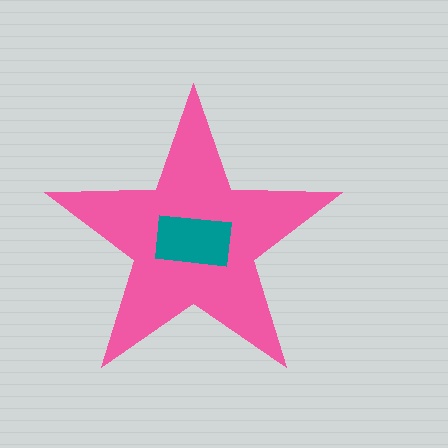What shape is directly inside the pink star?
The teal rectangle.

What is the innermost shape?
The teal rectangle.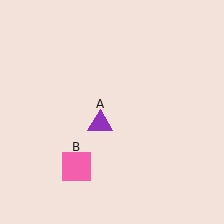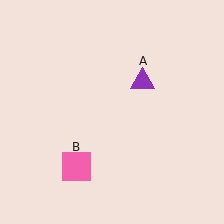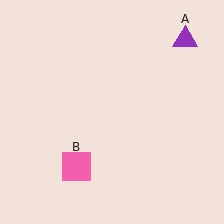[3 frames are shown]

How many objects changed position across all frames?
1 object changed position: purple triangle (object A).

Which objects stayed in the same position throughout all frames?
Pink square (object B) remained stationary.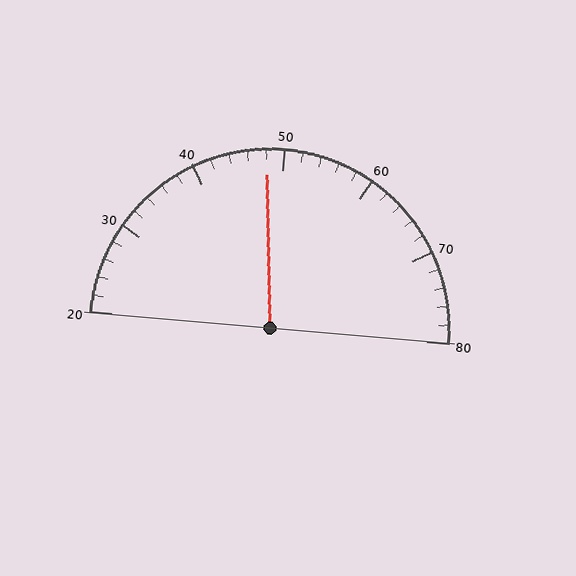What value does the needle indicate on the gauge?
The needle indicates approximately 48.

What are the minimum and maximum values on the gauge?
The gauge ranges from 20 to 80.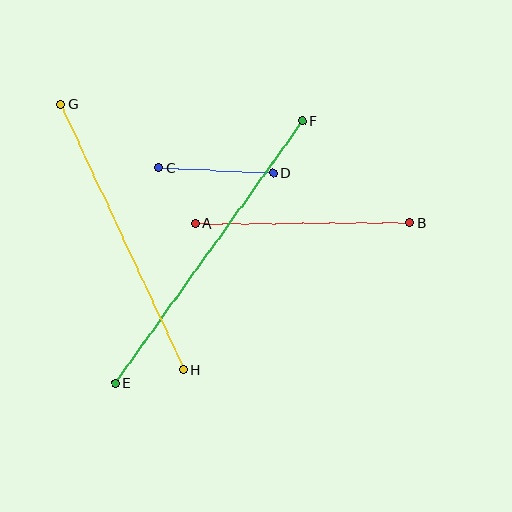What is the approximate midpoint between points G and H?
The midpoint is at approximately (122, 237) pixels.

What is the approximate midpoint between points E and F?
The midpoint is at approximately (209, 252) pixels.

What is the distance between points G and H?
The distance is approximately 293 pixels.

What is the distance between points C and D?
The distance is approximately 115 pixels.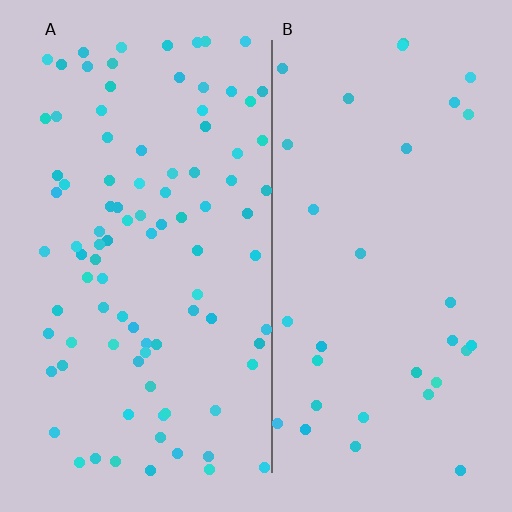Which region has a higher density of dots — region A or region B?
A (the left).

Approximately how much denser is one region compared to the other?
Approximately 2.8× — region A over region B.